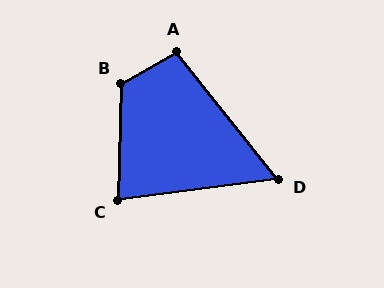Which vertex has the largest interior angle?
B, at approximately 121 degrees.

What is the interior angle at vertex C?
Approximately 81 degrees (acute).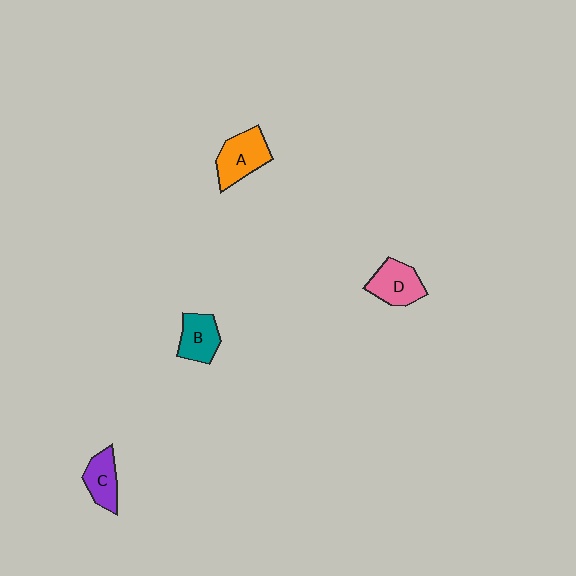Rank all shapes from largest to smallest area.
From largest to smallest: A (orange), D (pink), B (teal), C (purple).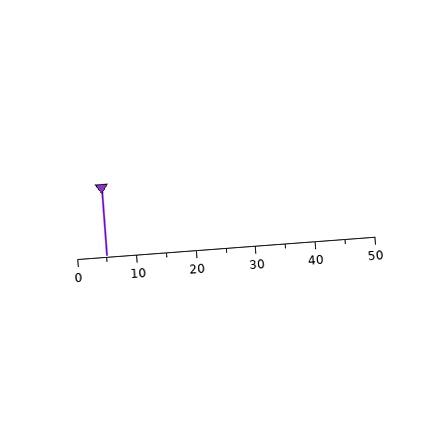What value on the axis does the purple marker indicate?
The marker indicates approximately 5.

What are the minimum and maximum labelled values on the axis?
The axis runs from 0 to 50.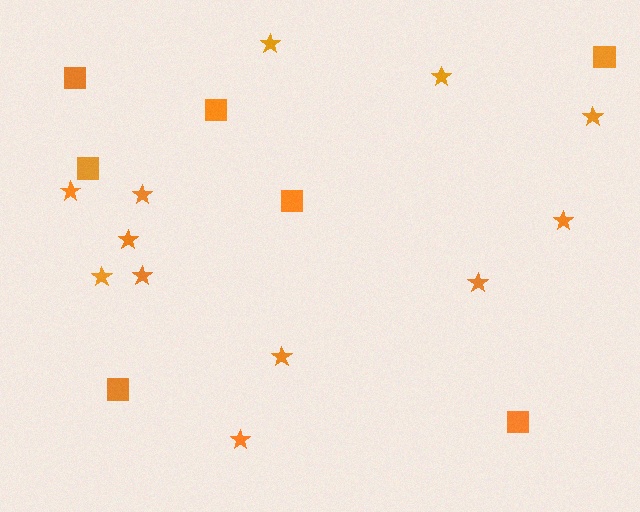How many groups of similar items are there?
There are 2 groups: one group of stars (12) and one group of squares (7).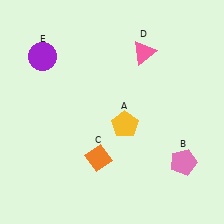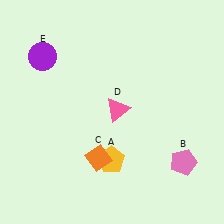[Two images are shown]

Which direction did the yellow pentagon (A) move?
The yellow pentagon (A) moved down.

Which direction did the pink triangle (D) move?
The pink triangle (D) moved down.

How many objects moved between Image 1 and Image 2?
2 objects moved between the two images.